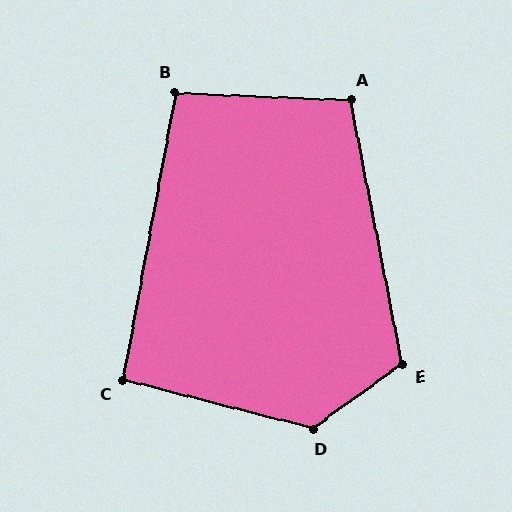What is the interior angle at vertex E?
Approximately 115 degrees (obtuse).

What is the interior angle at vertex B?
Approximately 98 degrees (obtuse).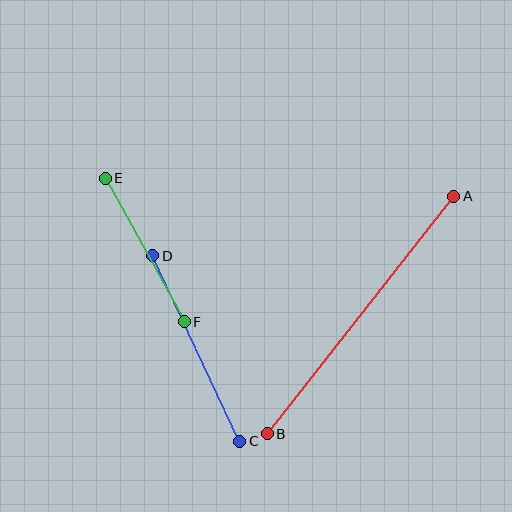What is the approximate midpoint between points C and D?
The midpoint is at approximately (196, 348) pixels.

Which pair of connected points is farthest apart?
Points A and B are farthest apart.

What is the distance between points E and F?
The distance is approximately 164 pixels.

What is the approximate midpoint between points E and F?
The midpoint is at approximately (145, 250) pixels.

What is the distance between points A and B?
The distance is approximately 302 pixels.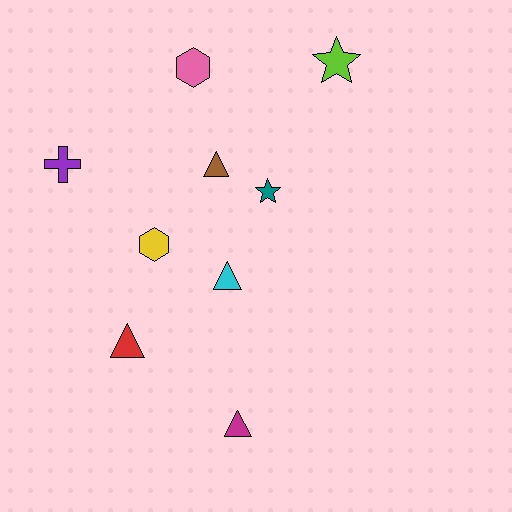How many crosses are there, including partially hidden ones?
There is 1 cross.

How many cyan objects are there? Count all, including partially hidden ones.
There is 1 cyan object.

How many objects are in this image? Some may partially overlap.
There are 9 objects.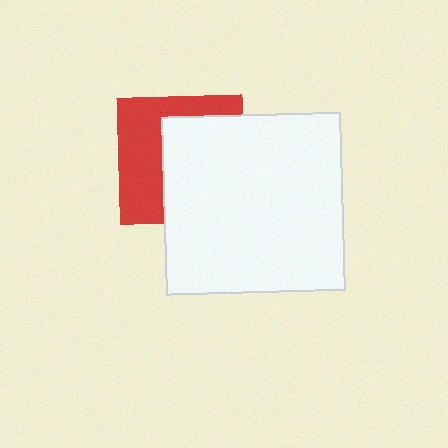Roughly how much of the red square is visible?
About half of it is visible (roughly 45%).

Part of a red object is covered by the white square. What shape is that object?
It is a square.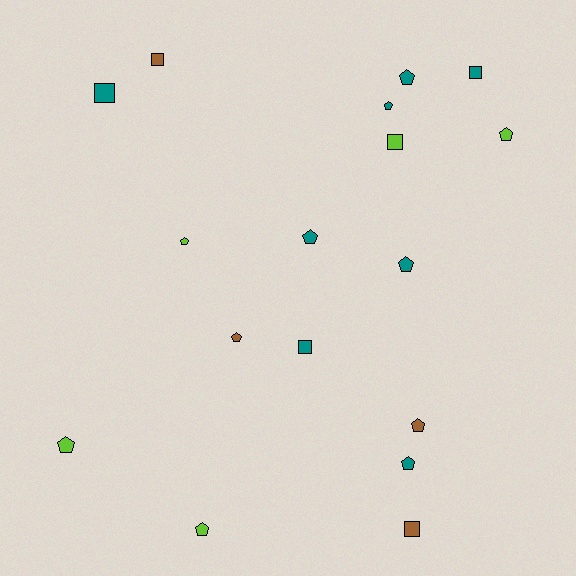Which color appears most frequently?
Teal, with 8 objects.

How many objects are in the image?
There are 17 objects.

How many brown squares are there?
There are 2 brown squares.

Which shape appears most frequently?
Pentagon, with 11 objects.